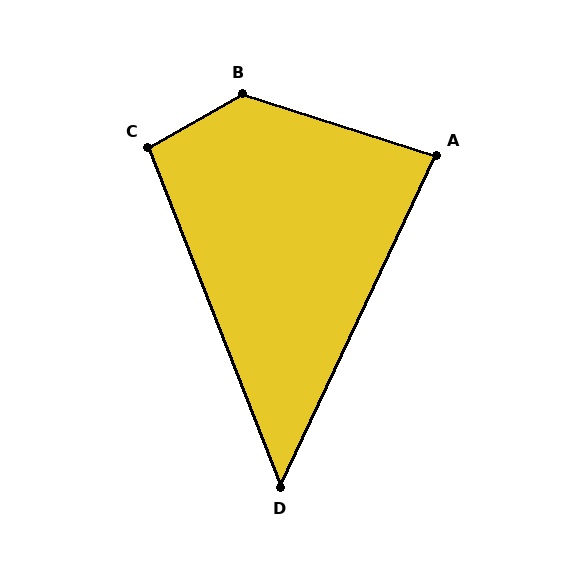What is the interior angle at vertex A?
Approximately 82 degrees (acute).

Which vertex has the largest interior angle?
B, at approximately 133 degrees.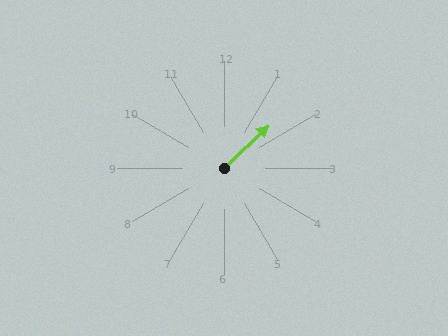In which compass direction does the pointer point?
Northeast.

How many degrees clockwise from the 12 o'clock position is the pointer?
Approximately 46 degrees.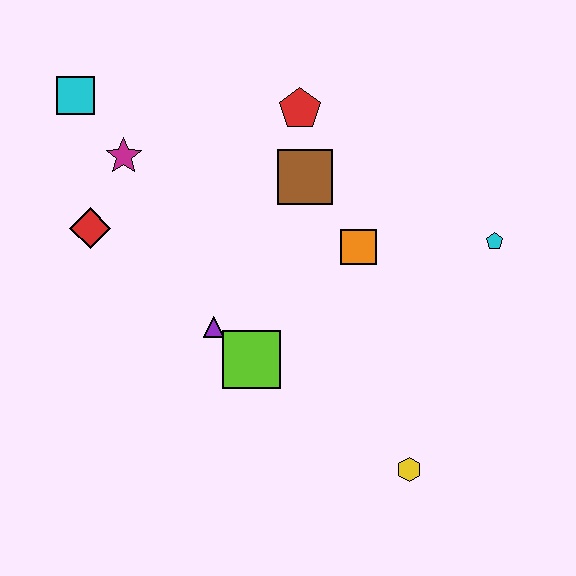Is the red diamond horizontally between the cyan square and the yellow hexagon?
Yes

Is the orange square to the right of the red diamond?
Yes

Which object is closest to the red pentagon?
The brown square is closest to the red pentagon.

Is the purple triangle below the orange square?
Yes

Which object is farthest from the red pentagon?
The yellow hexagon is farthest from the red pentagon.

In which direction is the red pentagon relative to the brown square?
The red pentagon is above the brown square.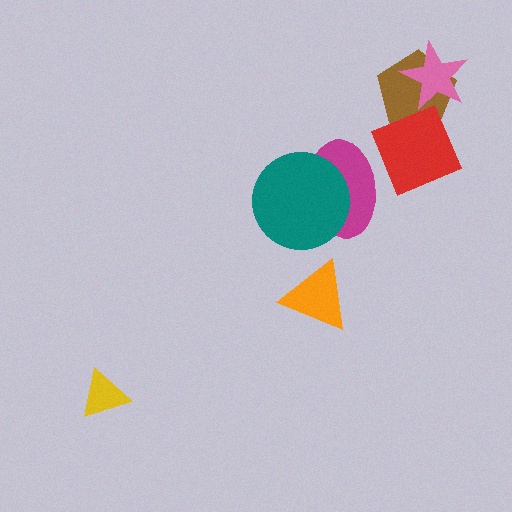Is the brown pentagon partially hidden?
Yes, it is partially covered by another shape.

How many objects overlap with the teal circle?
1 object overlaps with the teal circle.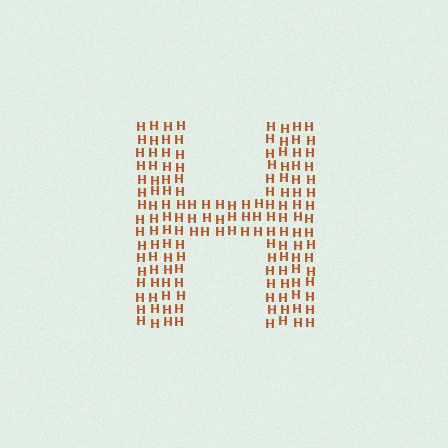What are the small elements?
The small elements are letter H's.